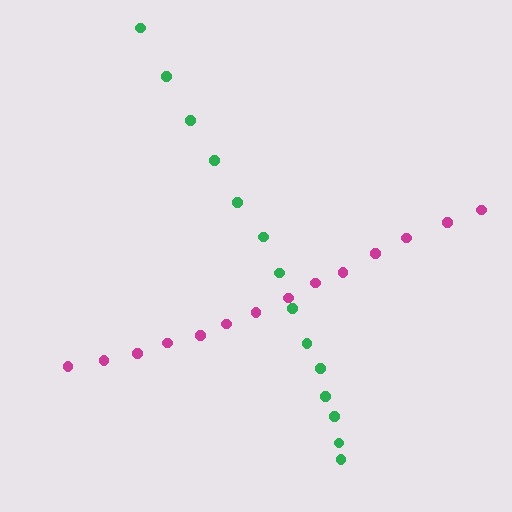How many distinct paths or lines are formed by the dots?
There are 2 distinct paths.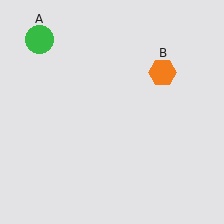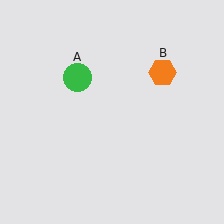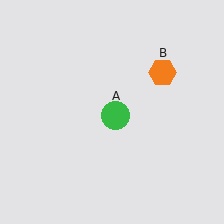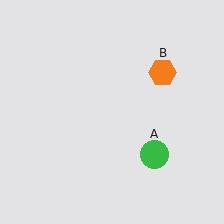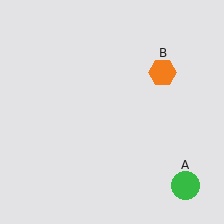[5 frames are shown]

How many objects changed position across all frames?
1 object changed position: green circle (object A).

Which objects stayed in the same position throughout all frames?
Orange hexagon (object B) remained stationary.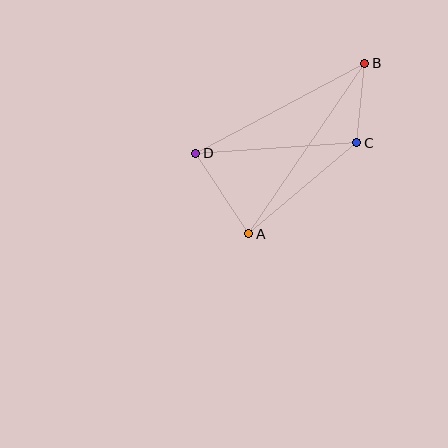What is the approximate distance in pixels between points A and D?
The distance between A and D is approximately 96 pixels.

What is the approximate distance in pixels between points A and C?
The distance between A and C is approximately 141 pixels.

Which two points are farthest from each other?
Points A and B are farthest from each other.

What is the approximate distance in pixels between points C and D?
The distance between C and D is approximately 161 pixels.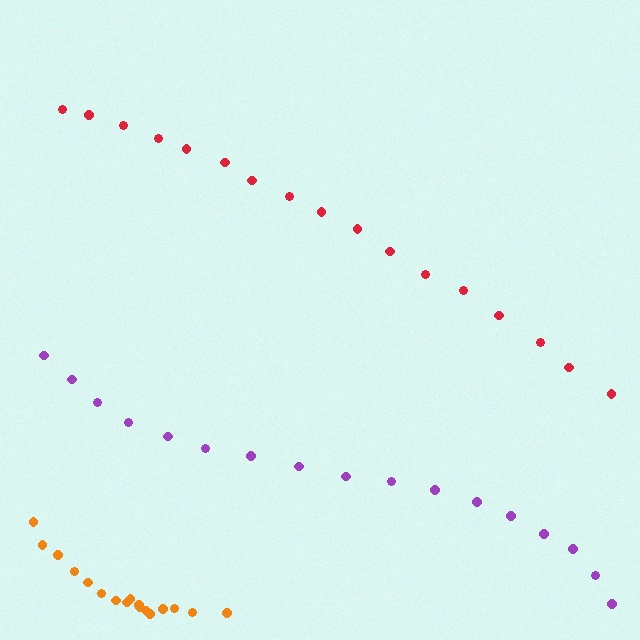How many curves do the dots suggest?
There are 3 distinct paths.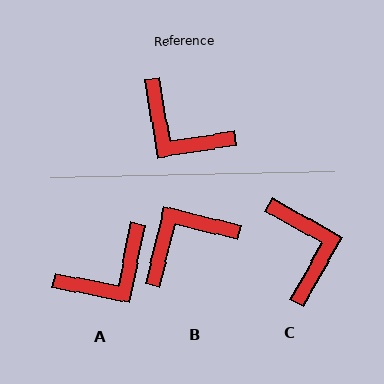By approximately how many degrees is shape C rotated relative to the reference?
Approximately 141 degrees counter-clockwise.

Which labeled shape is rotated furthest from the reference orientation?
C, about 141 degrees away.